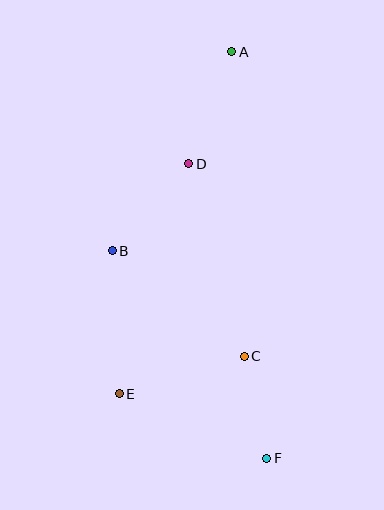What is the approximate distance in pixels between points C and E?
The distance between C and E is approximately 131 pixels.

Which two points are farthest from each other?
Points A and F are farthest from each other.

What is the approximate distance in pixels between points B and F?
The distance between B and F is approximately 259 pixels.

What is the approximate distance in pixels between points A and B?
The distance between A and B is approximately 233 pixels.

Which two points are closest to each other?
Points C and F are closest to each other.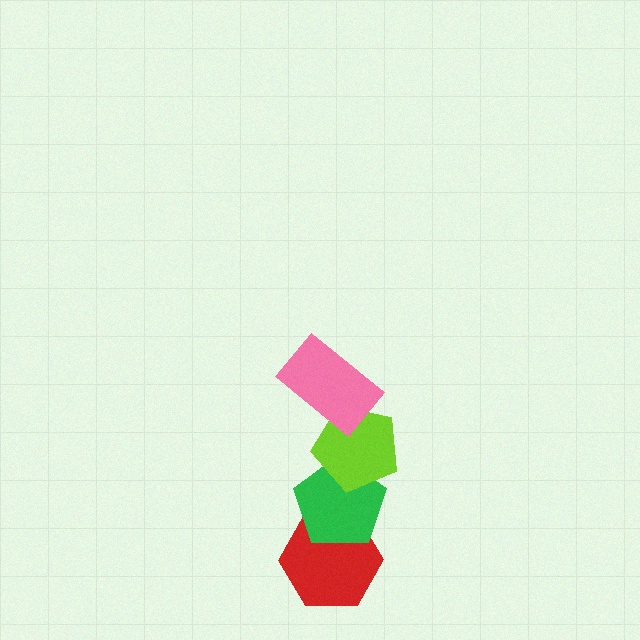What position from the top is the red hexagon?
The red hexagon is 4th from the top.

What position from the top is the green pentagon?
The green pentagon is 3rd from the top.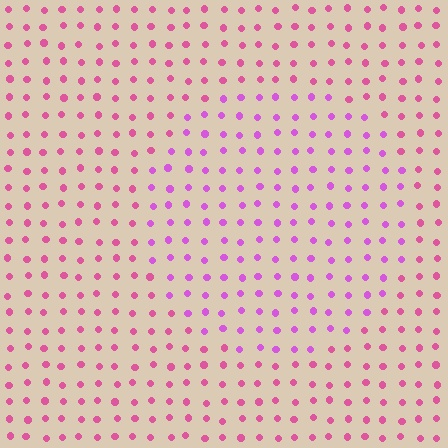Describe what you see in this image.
The image is filled with small pink elements in a uniform arrangement. A circle-shaped region is visible where the elements are tinted to a slightly different hue, forming a subtle color boundary.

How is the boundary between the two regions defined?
The boundary is defined purely by a slight shift in hue (about 33 degrees). Spacing, size, and orientation are identical on both sides.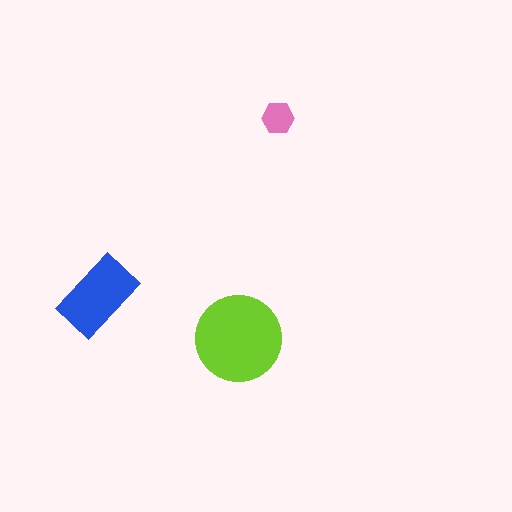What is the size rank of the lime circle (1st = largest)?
1st.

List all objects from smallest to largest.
The pink hexagon, the blue rectangle, the lime circle.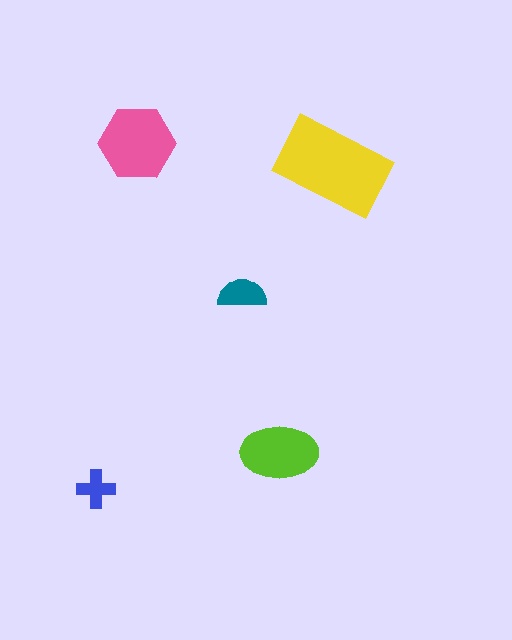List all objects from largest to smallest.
The yellow rectangle, the pink hexagon, the lime ellipse, the teal semicircle, the blue cross.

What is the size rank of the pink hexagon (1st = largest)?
2nd.